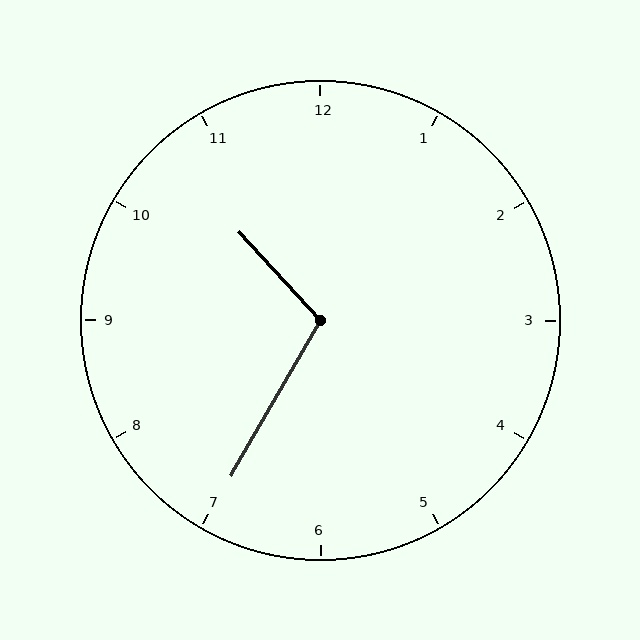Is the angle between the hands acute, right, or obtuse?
It is obtuse.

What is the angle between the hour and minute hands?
Approximately 108 degrees.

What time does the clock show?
10:35.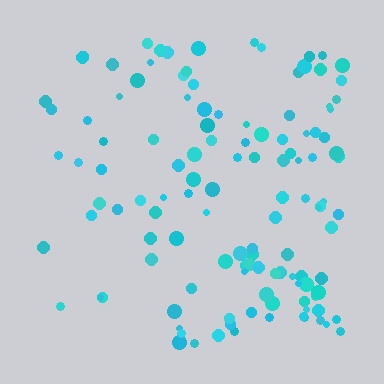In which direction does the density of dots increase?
From left to right, with the right side densest.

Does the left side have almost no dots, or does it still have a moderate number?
Still a moderate number, just noticeably fewer than the right.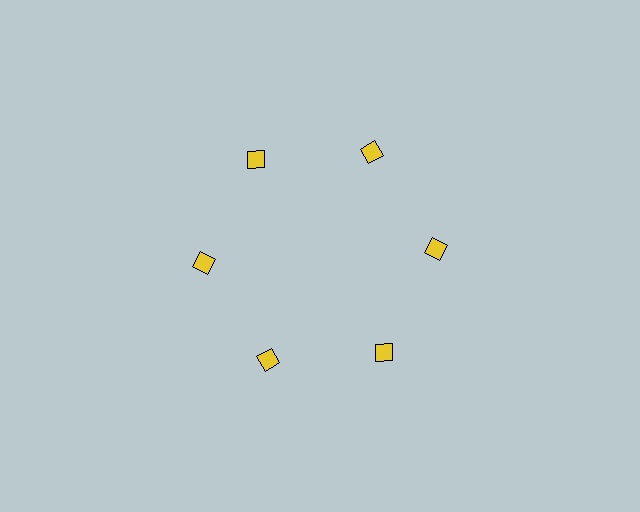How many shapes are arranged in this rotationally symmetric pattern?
There are 6 shapes, arranged in 6 groups of 1.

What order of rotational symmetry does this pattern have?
This pattern has 6-fold rotational symmetry.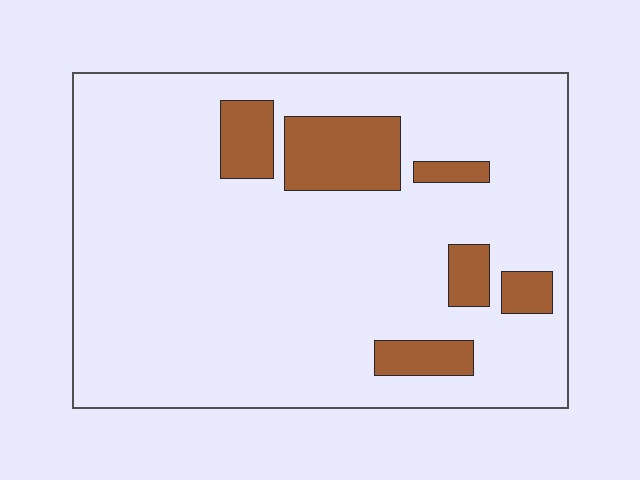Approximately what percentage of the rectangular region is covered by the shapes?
Approximately 15%.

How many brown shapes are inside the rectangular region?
6.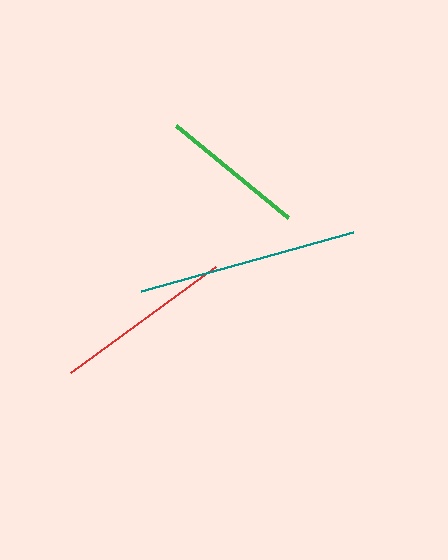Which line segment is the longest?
The teal line is the longest at approximately 219 pixels.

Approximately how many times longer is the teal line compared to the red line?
The teal line is approximately 1.2 times the length of the red line.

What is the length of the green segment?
The green segment is approximately 145 pixels long.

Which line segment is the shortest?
The green line is the shortest at approximately 145 pixels.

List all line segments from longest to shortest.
From longest to shortest: teal, red, green.